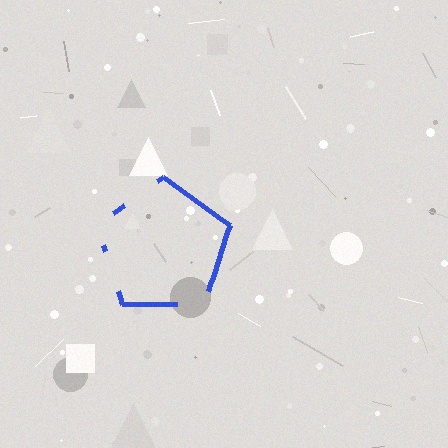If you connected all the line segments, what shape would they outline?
They would outline a pentagon.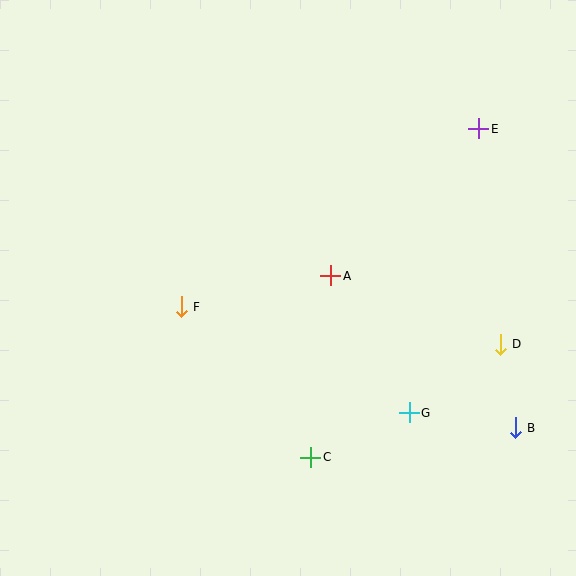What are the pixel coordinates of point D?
Point D is at (500, 344).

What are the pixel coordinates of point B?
Point B is at (515, 428).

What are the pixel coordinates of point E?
Point E is at (478, 129).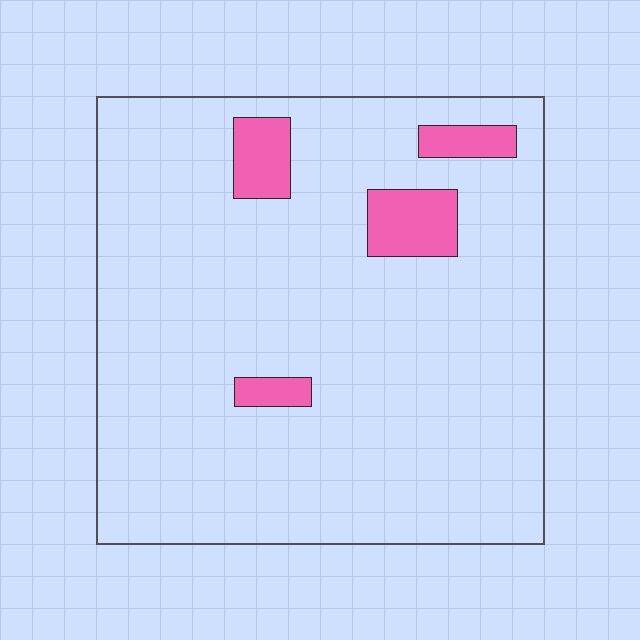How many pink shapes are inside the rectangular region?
4.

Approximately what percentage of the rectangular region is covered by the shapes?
Approximately 10%.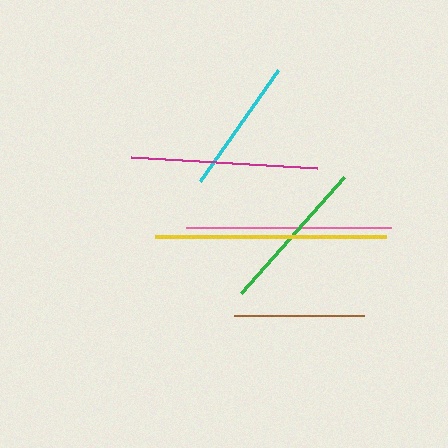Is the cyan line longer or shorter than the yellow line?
The yellow line is longer than the cyan line.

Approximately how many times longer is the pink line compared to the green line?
The pink line is approximately 1.3 times the length of the green line.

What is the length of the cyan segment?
The cyan segment is approximately 136 pixels long.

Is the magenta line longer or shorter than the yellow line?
The yellow line is longer than the magenta line.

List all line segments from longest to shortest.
From longest to shortest: yellow, pink, magenta, green, cyan, brown.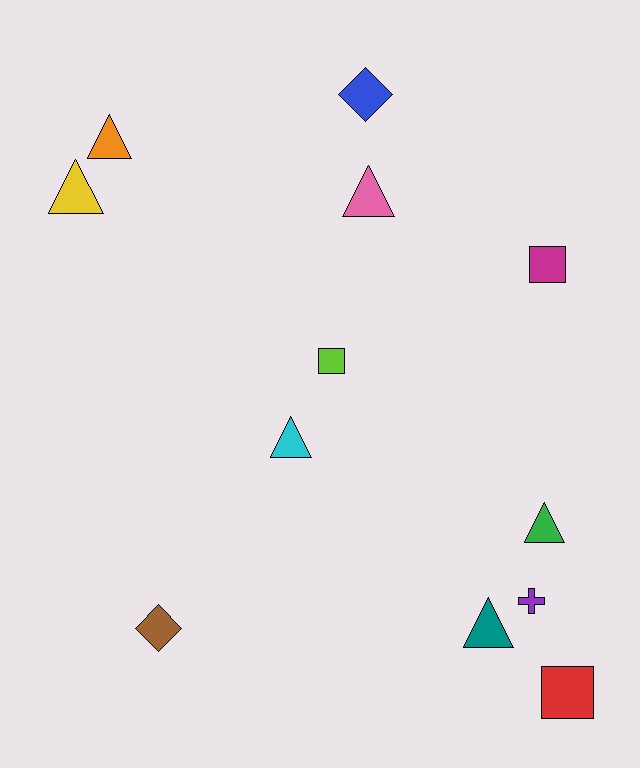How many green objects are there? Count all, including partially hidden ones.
There is 1 green object.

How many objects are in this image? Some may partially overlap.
There are 12 objects.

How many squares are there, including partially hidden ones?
There are 3 squares.